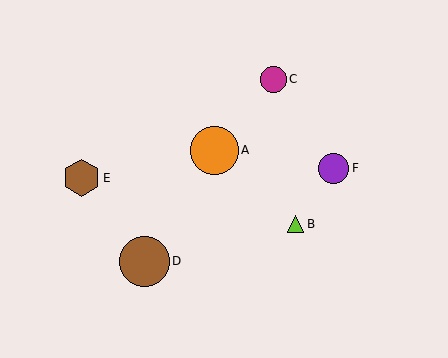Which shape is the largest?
The brown circle (labeled D) is the largest.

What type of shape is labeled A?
Shape A is an orange circle.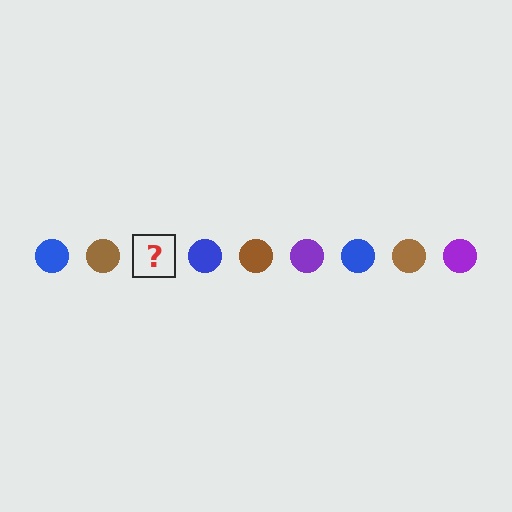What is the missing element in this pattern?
The missing element is a purple circle.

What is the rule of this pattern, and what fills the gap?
The rule is that the pattern cycles through blue, brown, purple circles. The gap should be filled with a purple circle.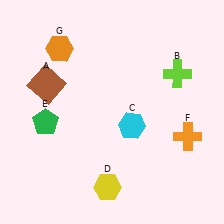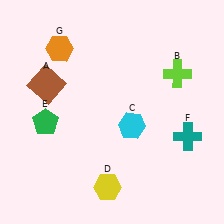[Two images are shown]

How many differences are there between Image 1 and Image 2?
There is 1 difference between the two images.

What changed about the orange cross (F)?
In Image 1, F is orange. In Image 2, it changed to teal.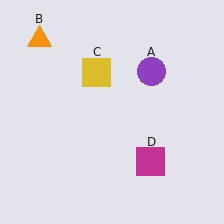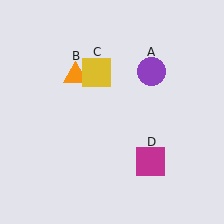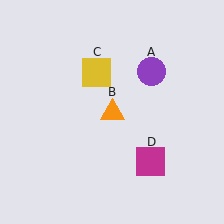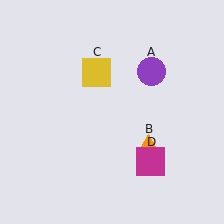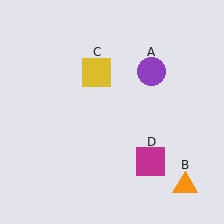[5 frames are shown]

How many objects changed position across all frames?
1 object changed position: orange triangle (object B).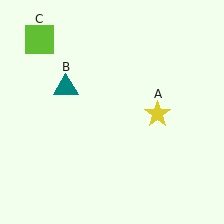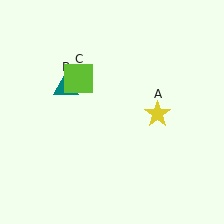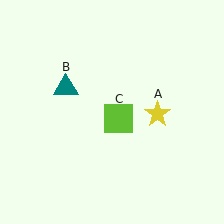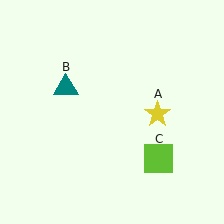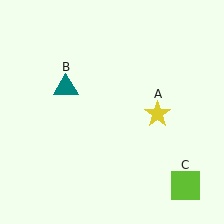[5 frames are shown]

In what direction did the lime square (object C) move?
The lime square (object C) moved down and to the right.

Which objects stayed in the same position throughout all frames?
Yellow star (object A) and teal triangle (object B) remained stationary.